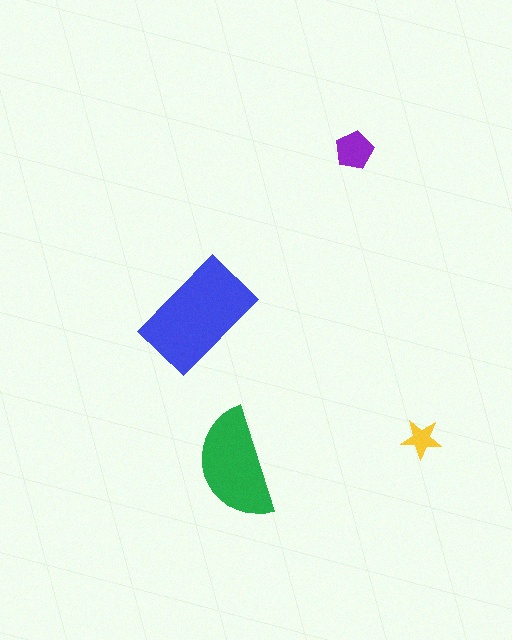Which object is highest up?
The purple pentagon is topmost.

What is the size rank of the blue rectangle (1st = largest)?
1st.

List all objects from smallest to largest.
The yellow star, the purple pentagon, the green semicircle, the blue rectangle.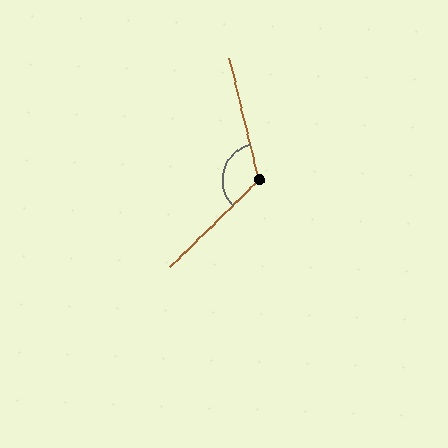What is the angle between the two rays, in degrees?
Approximately 121 degrees.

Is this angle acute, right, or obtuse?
It is obtuse.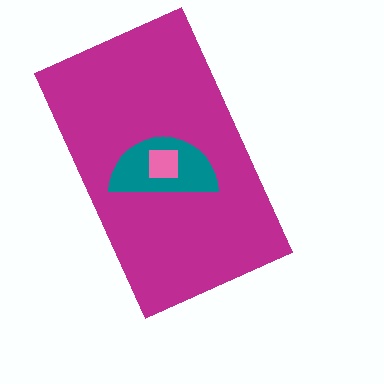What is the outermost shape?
The magenta rectangle.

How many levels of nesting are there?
3.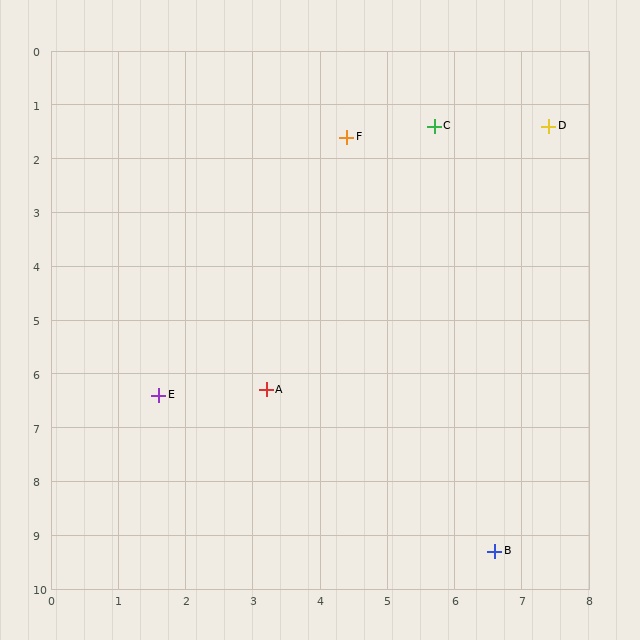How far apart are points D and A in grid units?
Points D and A are about 6.5 grid units apart.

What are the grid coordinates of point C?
Point C is at approximately (5.7, 1.4).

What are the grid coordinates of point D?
Point D is at approximately (7.4, 1.4).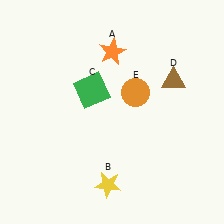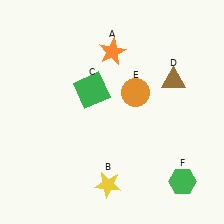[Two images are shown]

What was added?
A green hexagon (F) was added in Image 2.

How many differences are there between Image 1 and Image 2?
There is 1 difference between the two images.